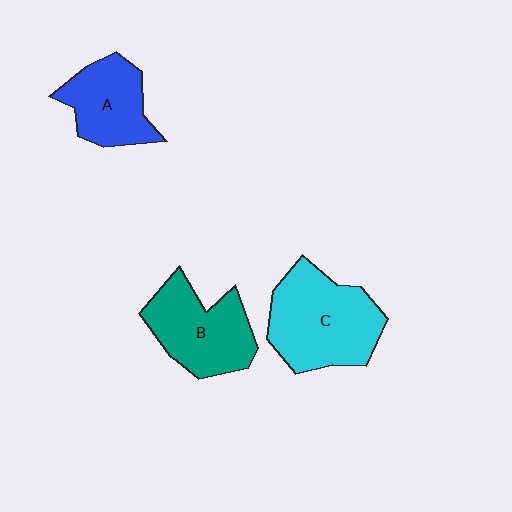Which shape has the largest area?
Shape C (cyan).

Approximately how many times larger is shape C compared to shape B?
Approximately 1.2 times.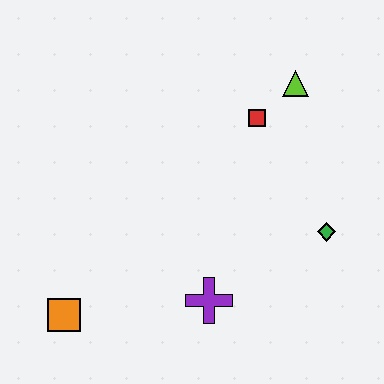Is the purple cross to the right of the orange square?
Yes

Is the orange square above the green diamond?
No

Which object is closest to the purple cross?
The green diamond is closest to the purple cross.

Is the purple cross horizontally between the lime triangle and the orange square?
Yes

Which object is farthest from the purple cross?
The lime triangle is farthest from the purple cross.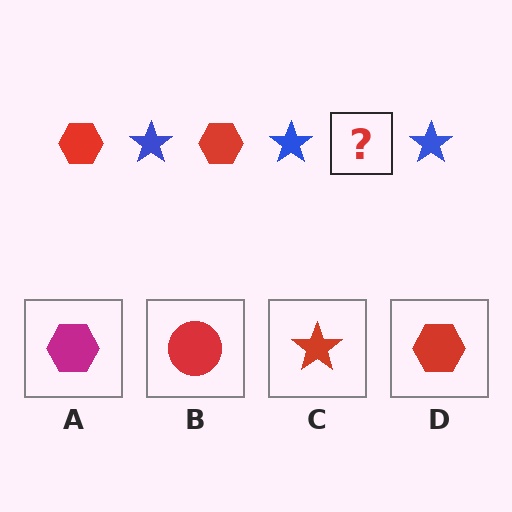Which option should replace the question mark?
Option D.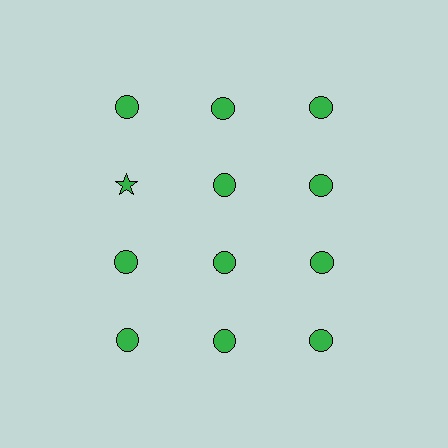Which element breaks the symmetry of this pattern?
The green star in the second row, leftmost column breaks the symmetry. All other shapes are green circles.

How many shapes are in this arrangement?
There are 12 shapes arranged in a grid pattern.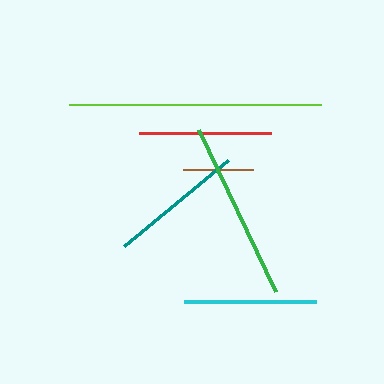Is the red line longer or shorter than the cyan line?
The red line is longer than the cyan line.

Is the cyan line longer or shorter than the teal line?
The teal line is longer than the cyan line.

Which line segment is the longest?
The lime line is the longest at approximately 252 pixels.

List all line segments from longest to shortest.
From longest to shortest: lime, green, teal, red, cyan, brown.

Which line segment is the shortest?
The brown line is the shortest at approximately 70 pixels.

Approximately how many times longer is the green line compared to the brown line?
The green line is approximately 2.5 times the length of the brown line.